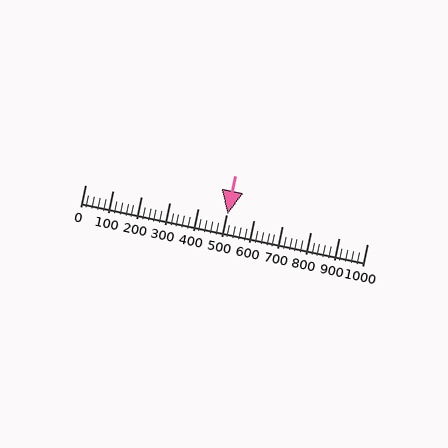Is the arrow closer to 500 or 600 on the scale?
The arrow is closer to 500.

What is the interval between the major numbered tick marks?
The major tick marks are spaced 100 units apart.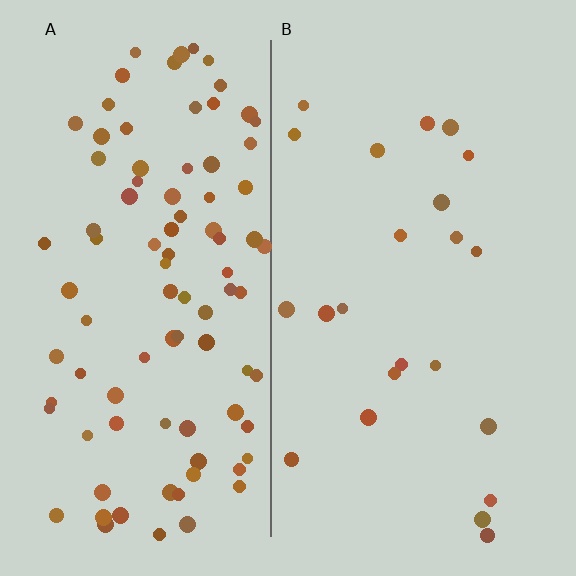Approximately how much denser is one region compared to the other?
Approximately 4.0× — region A over region B.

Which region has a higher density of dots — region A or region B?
A (the left).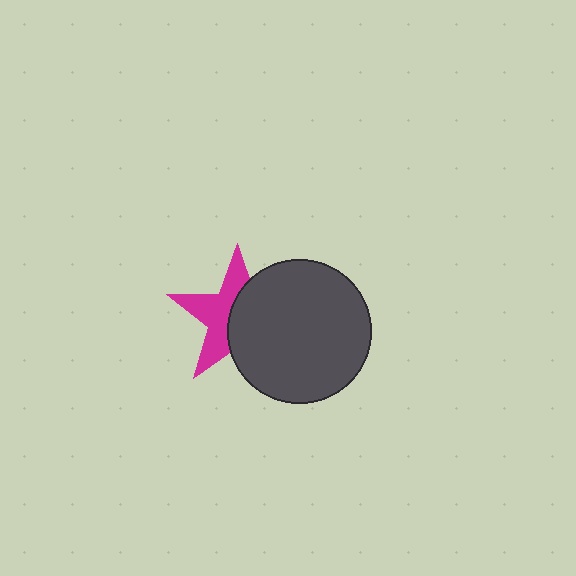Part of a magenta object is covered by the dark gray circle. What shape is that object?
It is a star.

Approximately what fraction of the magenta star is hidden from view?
Roughly 52% of the magenta star is hidden behind the dark gray circle.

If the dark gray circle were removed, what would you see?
You would see the complete magenta star.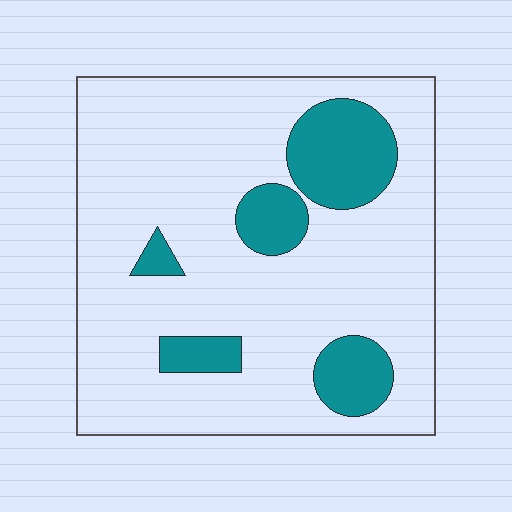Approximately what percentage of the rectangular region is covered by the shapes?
Approximately 20%.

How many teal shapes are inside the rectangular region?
5.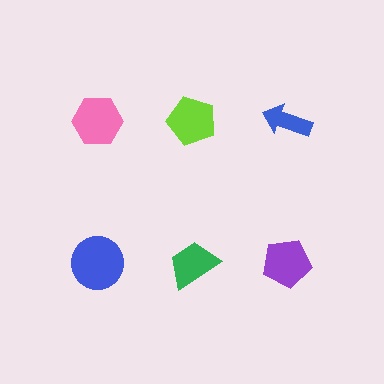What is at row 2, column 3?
A purple pentagon.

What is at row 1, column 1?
A pink hexagon.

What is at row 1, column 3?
A blue arrow.